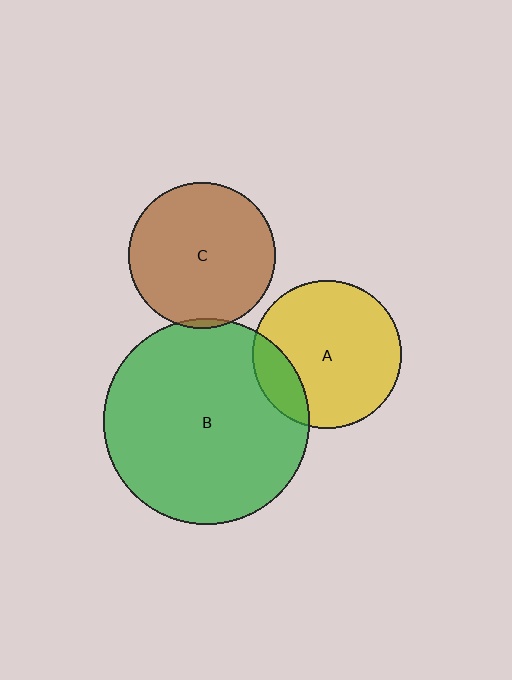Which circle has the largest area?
Circle B (green).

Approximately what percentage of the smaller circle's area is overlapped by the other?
Approximately 15%.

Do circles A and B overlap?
Yes.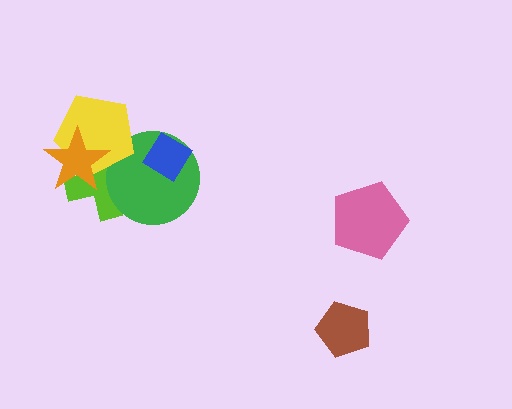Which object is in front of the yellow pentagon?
The orange star is in front of the yellow pentagon.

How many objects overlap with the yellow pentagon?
3 objects overlap with the yellow pentagon.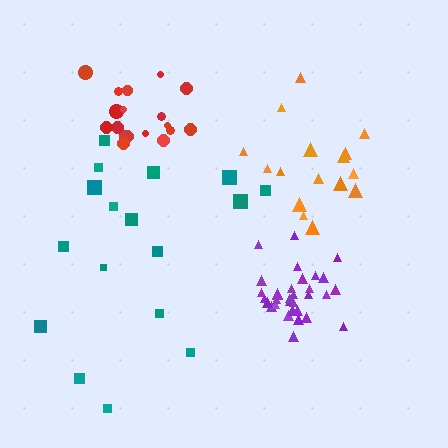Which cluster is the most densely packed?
Purple.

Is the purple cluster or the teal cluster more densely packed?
Purple.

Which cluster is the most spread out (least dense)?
Teal.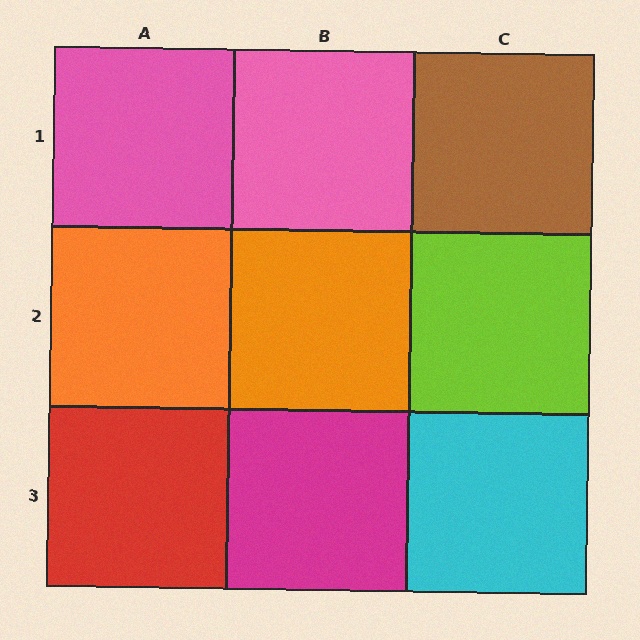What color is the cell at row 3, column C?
Cyan.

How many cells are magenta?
1 cell is magenta.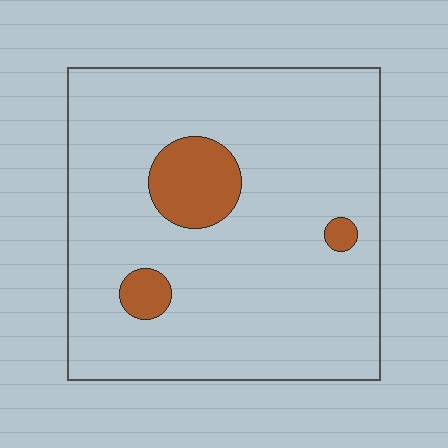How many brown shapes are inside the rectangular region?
3.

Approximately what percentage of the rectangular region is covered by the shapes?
Approximately 10%.